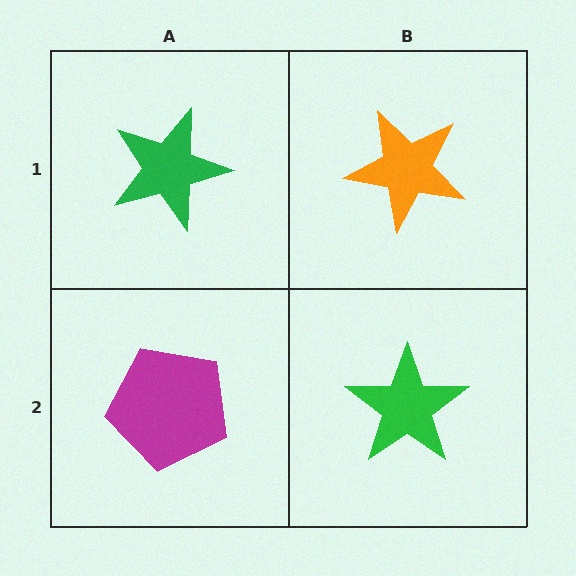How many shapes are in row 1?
2 shapes.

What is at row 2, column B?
A green star.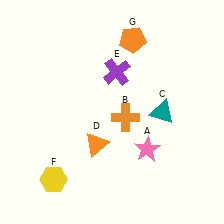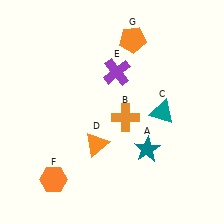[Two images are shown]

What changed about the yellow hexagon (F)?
In Image 1, F is yellow. In Image 2, it changed to orange.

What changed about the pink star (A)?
In Image 1, A is pink. In Image 2, it changed to teal.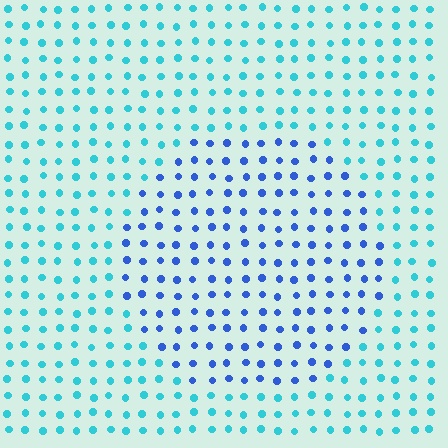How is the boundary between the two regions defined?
The boundary is defined purely by a slight shift in hue (about 41 degrees). Spacing, size, and orientation are identical on both sides.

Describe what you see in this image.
The image is filled with small cyan elements in a uniform arrangement. A circle-shaped region is visible where the elements are tinted to a slightly different hue, forming a subtle color boundary.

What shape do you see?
I see a circle.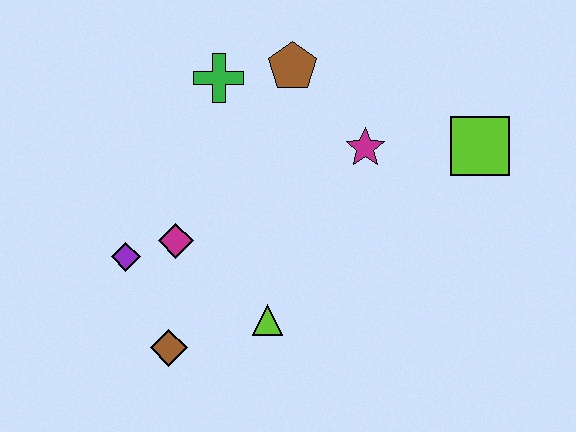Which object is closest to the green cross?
The brown pentagon is closest to the green cross.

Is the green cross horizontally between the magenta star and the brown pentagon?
No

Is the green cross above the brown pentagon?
No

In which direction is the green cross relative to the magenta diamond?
The green cross is above the magenta diamond.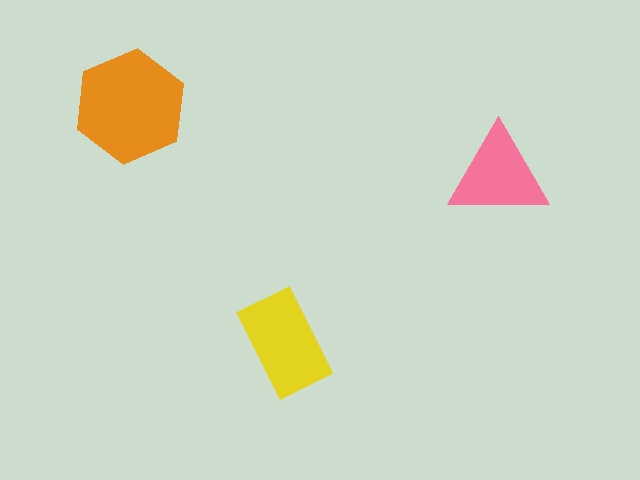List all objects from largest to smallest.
The orange hexagon, the yellow rectangle, the pink triangle.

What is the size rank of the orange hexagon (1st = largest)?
1st.